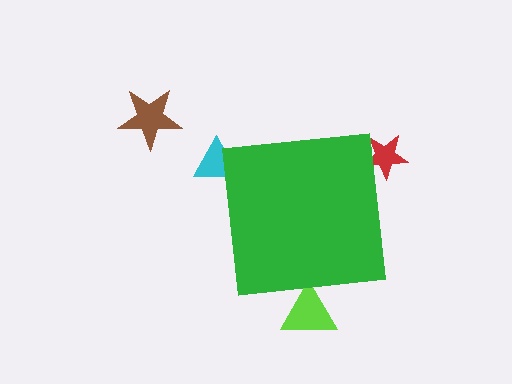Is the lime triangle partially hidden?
Yes, the lime triangle is partially hidden behind the green square.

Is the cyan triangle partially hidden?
Yes, the cyan triangle is partially hidden behind the green square.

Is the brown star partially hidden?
No, the brown star is fully visible.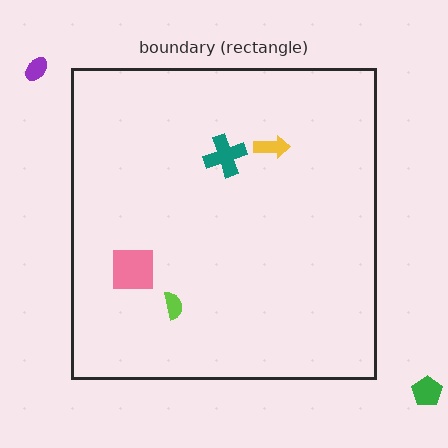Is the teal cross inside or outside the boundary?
Inside.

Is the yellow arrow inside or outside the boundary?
Inside.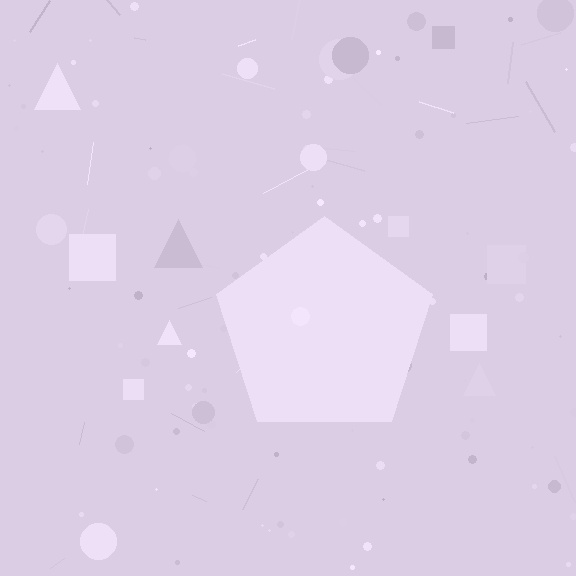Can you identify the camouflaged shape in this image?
The camouflaged shape is a pentagon.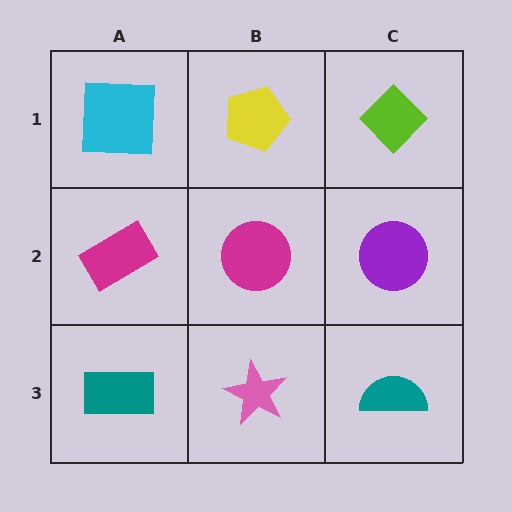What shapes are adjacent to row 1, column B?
A magenta circle (row 2, column B), a cyan square (row 1, column A), a lime diamond (row 1, column C).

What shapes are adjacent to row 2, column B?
A yellow pentagon (row 1, column B), a pink star (row 3, column B), a magenta rectangle (row 2, column A), a purple circle (row 2, column C).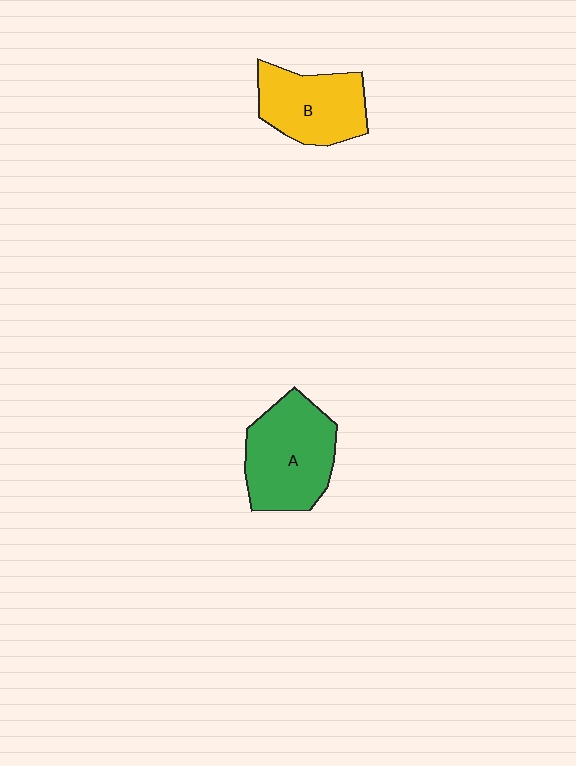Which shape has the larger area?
Shape A (green).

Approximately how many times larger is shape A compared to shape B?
Approximately 1.2 times.